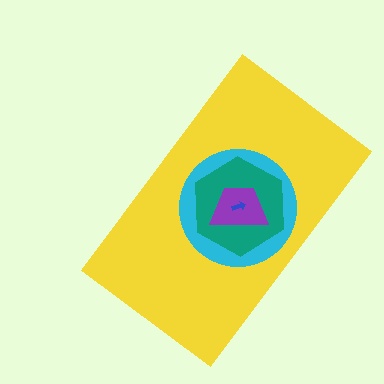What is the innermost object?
The blue arrow.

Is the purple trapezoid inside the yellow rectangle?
Yes.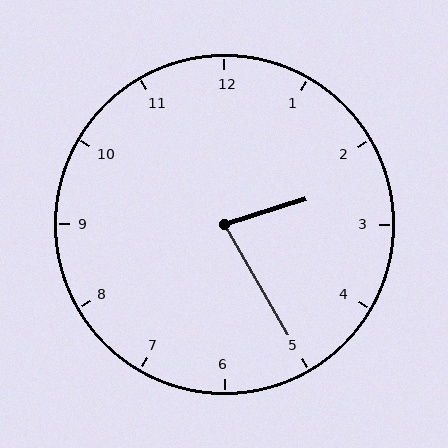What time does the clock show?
2:25.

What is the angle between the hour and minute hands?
Approximately 78 degrees.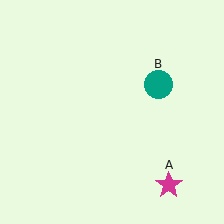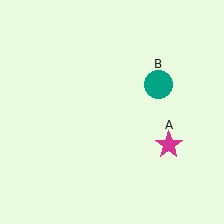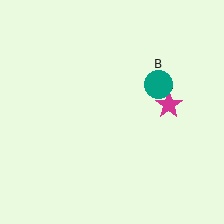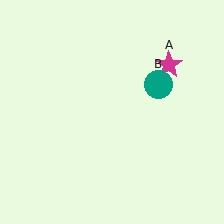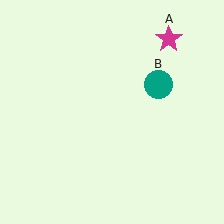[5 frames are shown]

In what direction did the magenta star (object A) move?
The magenta star (object A) moved up.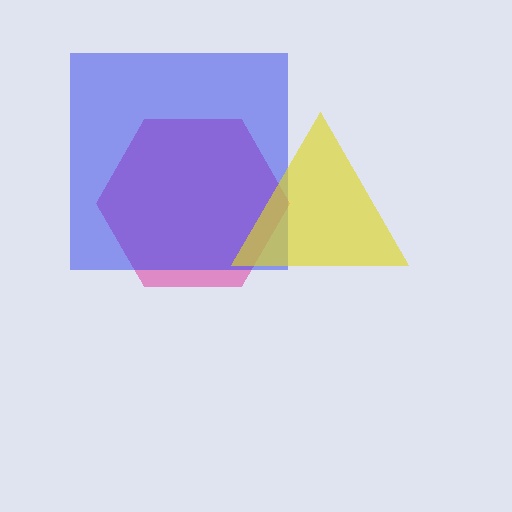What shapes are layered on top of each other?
The layered shapes are: a pink hexagon, a blue square, a yellow triangle.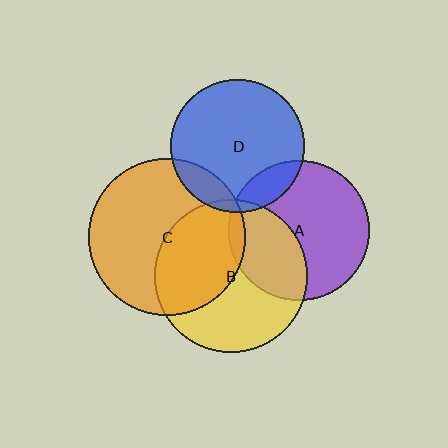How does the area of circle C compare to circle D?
Approximately 1.4 times.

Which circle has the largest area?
Circle C (orange).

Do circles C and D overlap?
Yes.